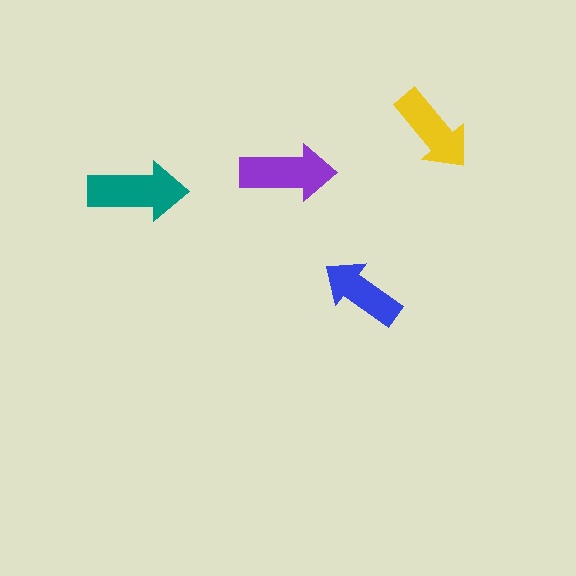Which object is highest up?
The yellow arrow is topmost.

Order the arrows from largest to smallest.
the teal one, the purple one, the yellow one, the blue one.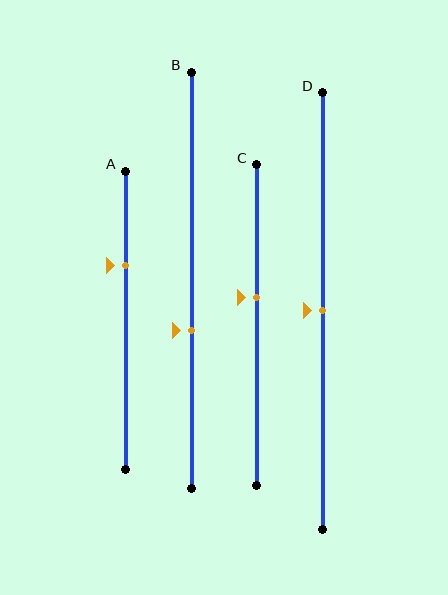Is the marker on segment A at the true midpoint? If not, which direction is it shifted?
No, the marker on segment A is shifted upward by about 18% of the segment length.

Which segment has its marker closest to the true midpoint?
Segment D has its marker closest to the true midpoint.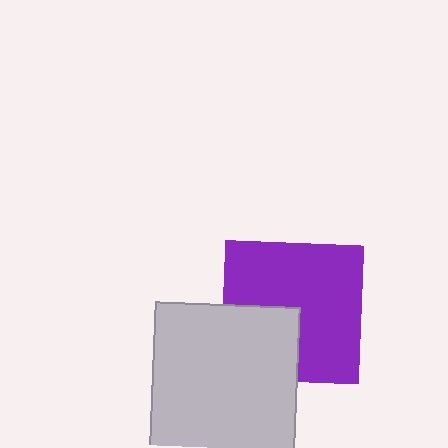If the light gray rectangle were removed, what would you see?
You would see the complete purple square.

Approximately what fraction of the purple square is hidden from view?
Roughly 30% of the purple square is hidden behind the light gray rectangle.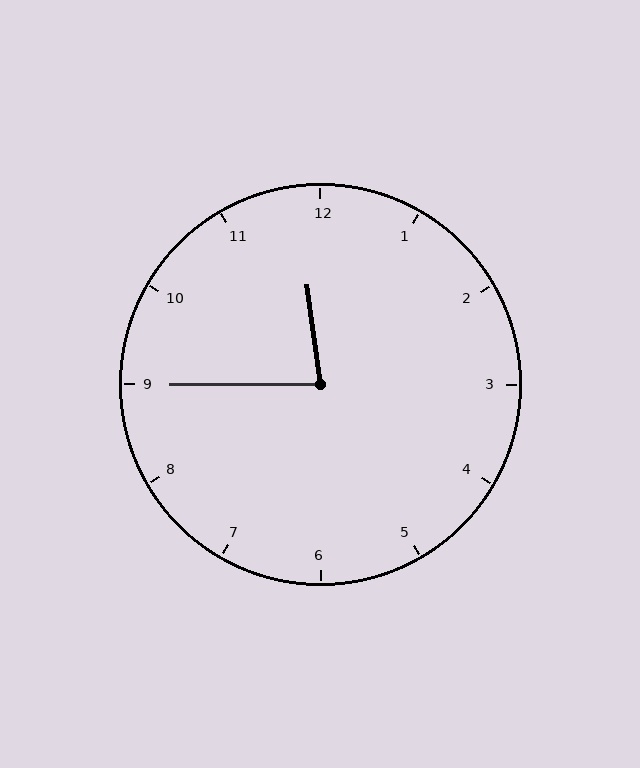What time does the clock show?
11:45.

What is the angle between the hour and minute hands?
Approximately 82 degrees.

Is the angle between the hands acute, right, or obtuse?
It is acute.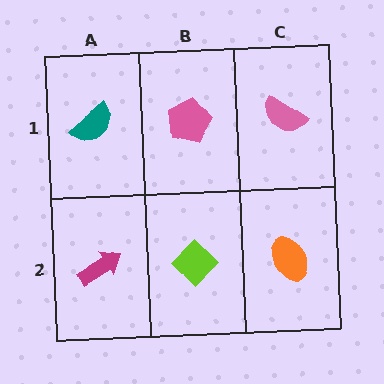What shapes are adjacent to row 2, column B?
A pink pentagon (row 1, column B), a magenta arrow (row 2, column A), an orange ellipse (row 2, column C).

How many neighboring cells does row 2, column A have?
2.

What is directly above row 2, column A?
A teal semicircle.